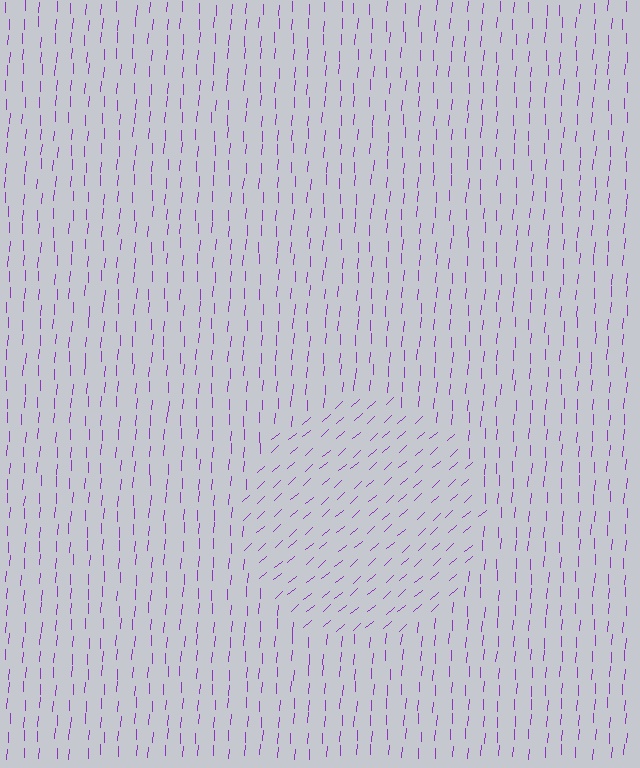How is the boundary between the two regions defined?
The boundary is defined purely by a change in line orientation (approximately 45 degrees difference). All lines are the same color and thickness.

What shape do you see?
I see a circle.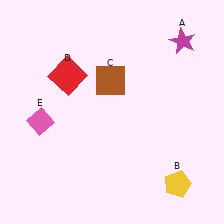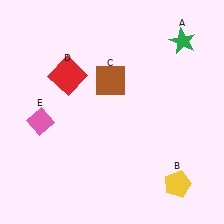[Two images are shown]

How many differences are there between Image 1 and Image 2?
There is 1 difference between the two images.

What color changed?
The star (A) changed from magenta in Image 1 to green in Image 2.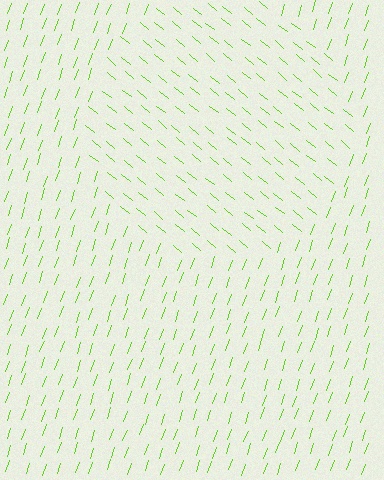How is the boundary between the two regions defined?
The boundary is defined purely by a change in line orientation (approximately 70 degrees difference). All lines are the same color and thickness.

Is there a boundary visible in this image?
Yes, there is a texture boundary formed by a change in line orientation.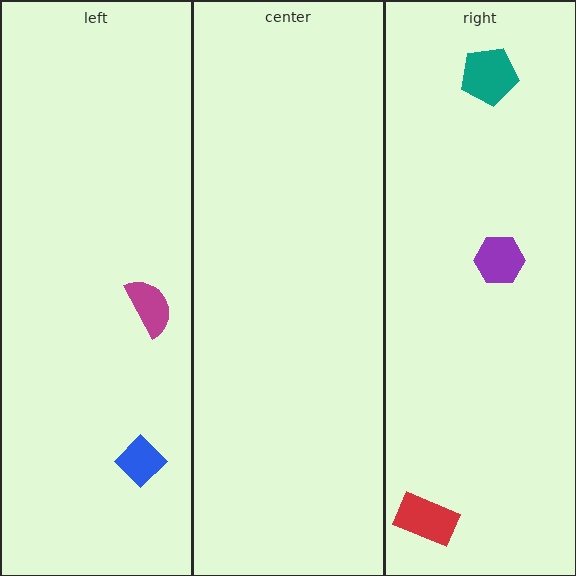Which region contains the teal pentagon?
The right region.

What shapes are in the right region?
The teal pentagon, the purple hexagon, the red rectangle.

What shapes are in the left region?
The magenta semicircle, the blue diamond.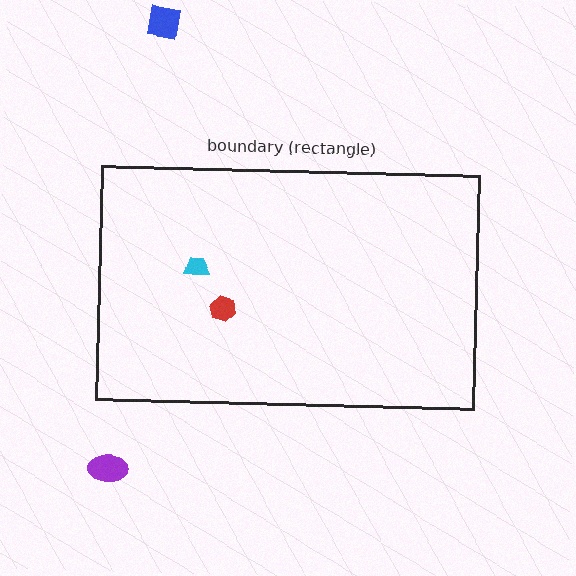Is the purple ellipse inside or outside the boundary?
Outside.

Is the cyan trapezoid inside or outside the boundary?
Inside.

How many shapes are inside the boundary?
2 inside, 2 outside.